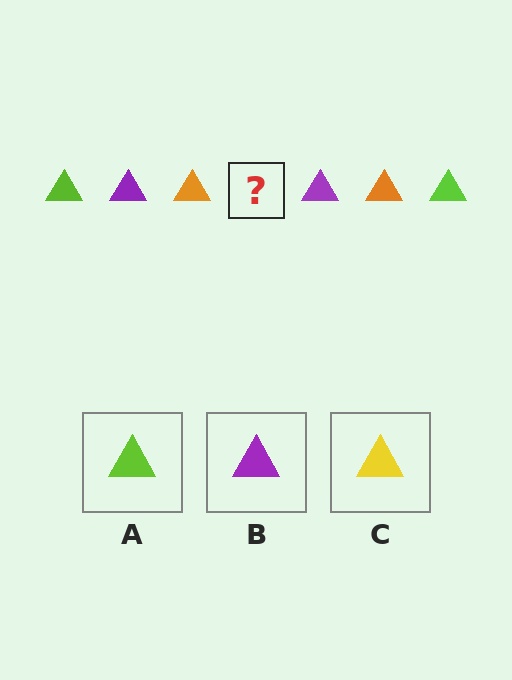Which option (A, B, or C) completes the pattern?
A.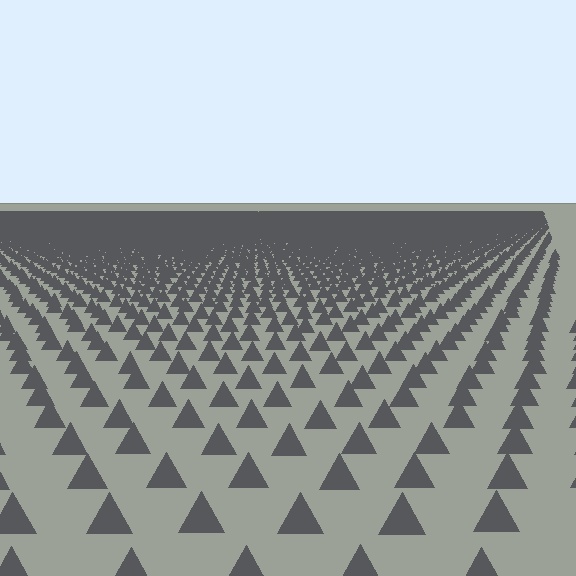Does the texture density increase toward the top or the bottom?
Density increases toward the top.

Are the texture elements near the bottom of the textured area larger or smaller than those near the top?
Larger. Near the bottom, elements are closer to the viewer and appear at a bigger on-screen size.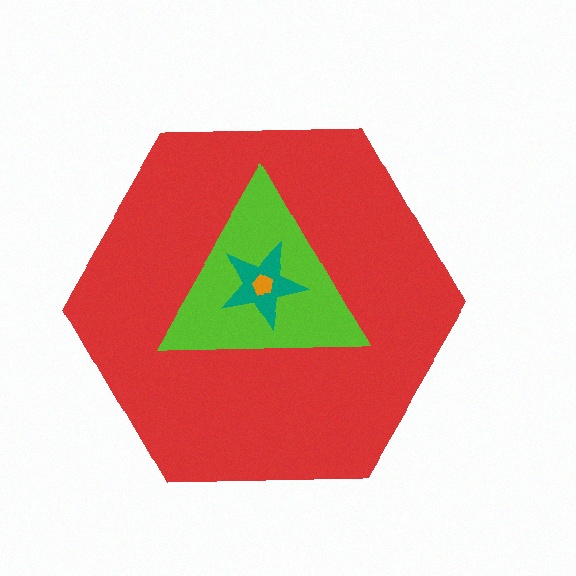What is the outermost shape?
The red hexagon.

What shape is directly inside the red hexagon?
The lime triangle.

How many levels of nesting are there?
4.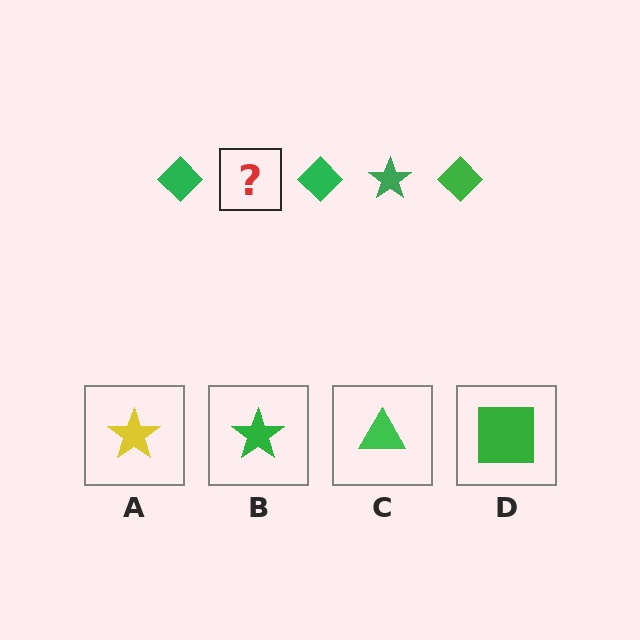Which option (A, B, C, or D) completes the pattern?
B.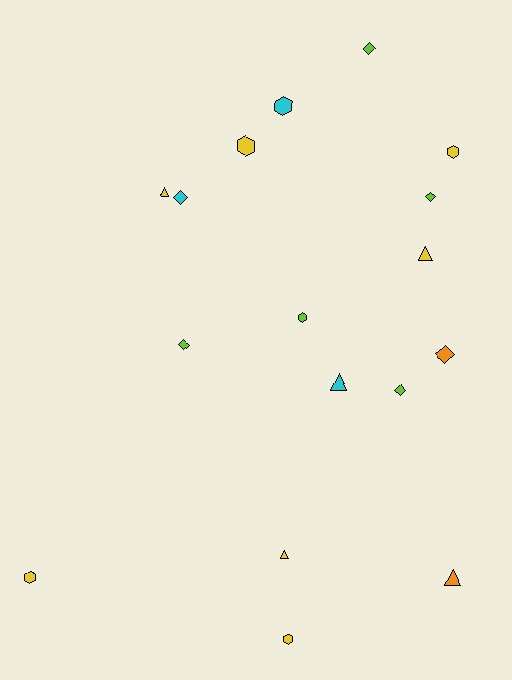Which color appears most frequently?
Yellow, with 7 objects.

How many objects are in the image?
There are 17 objects.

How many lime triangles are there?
There are no lime triangles.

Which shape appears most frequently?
Diamond, with 6 objects.